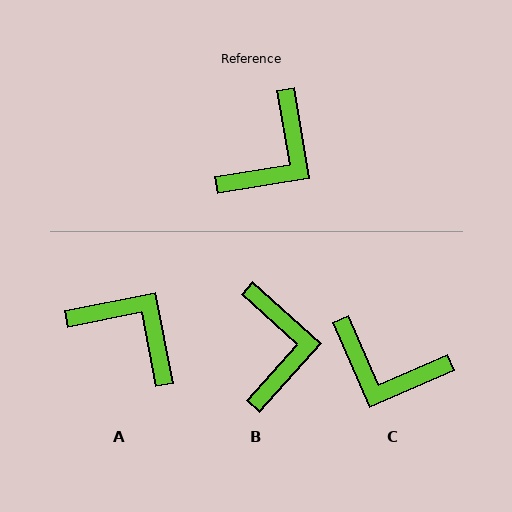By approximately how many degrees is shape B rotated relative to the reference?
Approximately 38 degrees counter-clockwise.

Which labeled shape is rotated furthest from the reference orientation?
A, about 92 degrees away.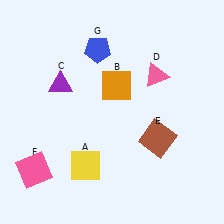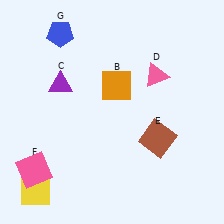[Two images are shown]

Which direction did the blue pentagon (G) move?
The blue pentagon (G) moved left.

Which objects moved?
The objects that moved are: the yellow square (A), the blue pentagon (G).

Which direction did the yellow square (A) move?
The yellow square (A) moved left.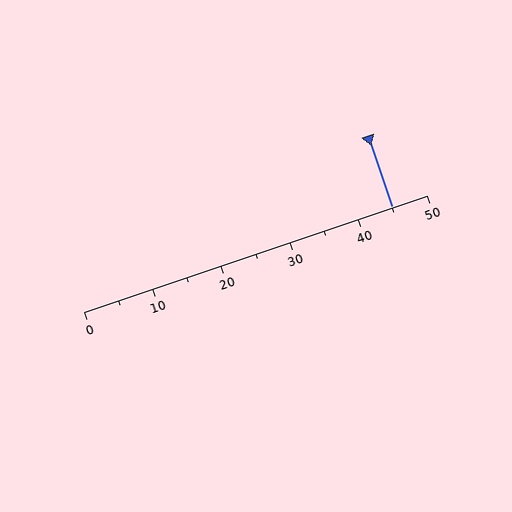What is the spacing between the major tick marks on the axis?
The major ticks are spaced 10 apart.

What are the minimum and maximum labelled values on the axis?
The axis runs from 0 to 50.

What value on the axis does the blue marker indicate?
The marker indicates approximately 45.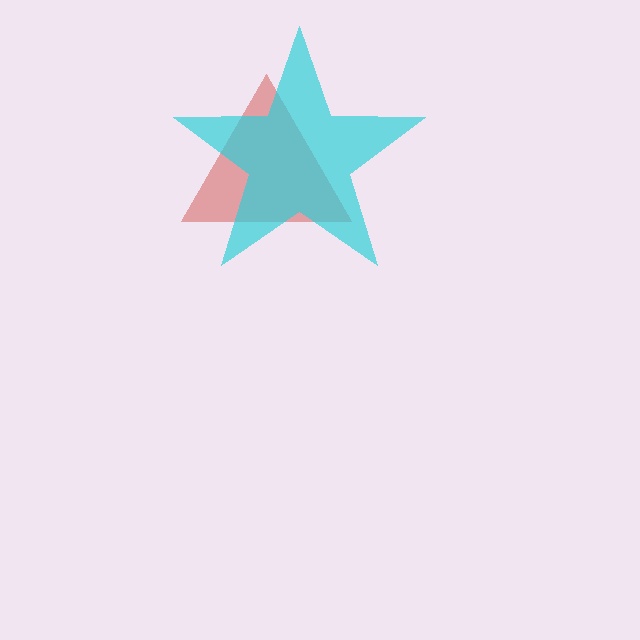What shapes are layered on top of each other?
The layered shapes are: a red triangle, a cyan star.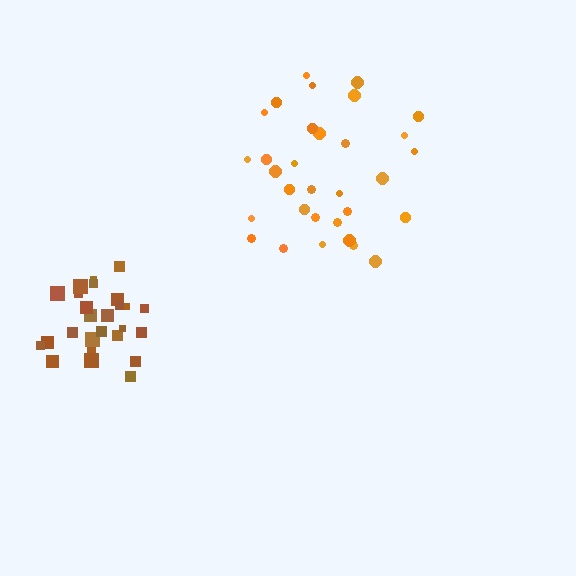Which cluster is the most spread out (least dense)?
Orange.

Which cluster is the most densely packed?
Brown.